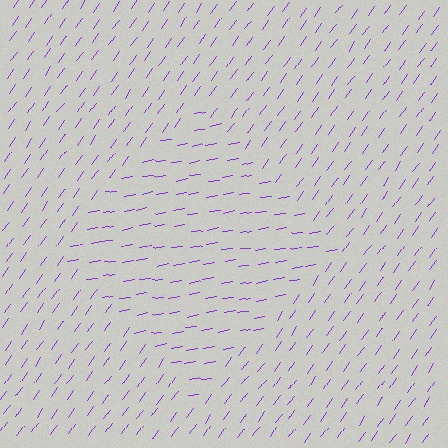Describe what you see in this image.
The image is filled with small purple line segments. A diamond region in the image has lines oriented differently from the surrounding lines, creating a visible texture boundary.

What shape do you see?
I see a diamond.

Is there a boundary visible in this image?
Yes, there is a texture boundary formed by a change in line orientation.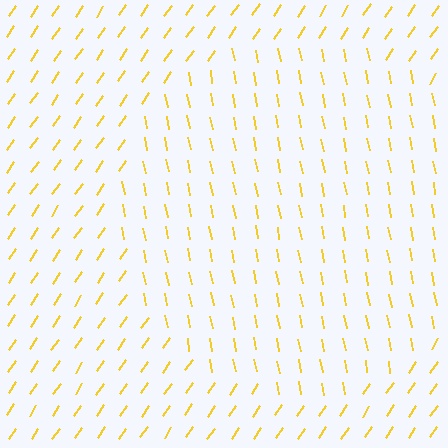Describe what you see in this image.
The image is filled with small yellow line segments. A circle region in the image has lines oriented differently from the surrounding lines, creating a visible texture boundary.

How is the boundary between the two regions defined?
The boundary is defined purely by a change in line orientation (approximately 45 degrees difference). All lines are the same color and thickness.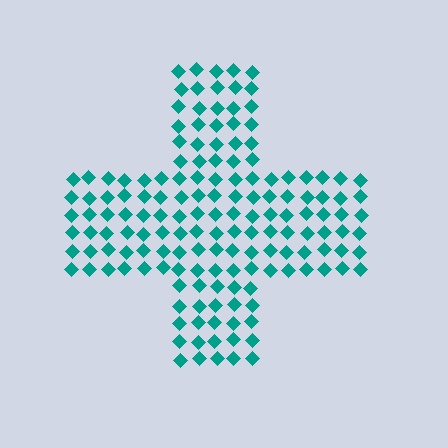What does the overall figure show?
The overall figure shows a cross.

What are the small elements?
The small elements are diamonds.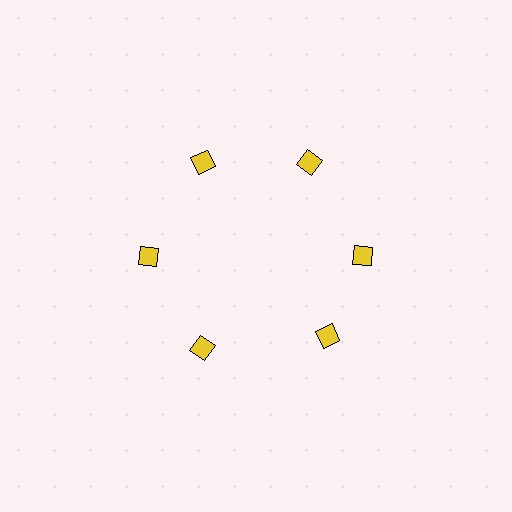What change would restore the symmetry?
The symmetry would be restored by rotating it back into even spacing with its neighbors so that all 6 squares sit at equal angles and equal distance from the center.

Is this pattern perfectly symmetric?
No. The 6 yellow squares are arranged in a ring, but one element near the 5 o'clock position is rotated out of alignment along the ring, breaking the 6-fold rotational symmetry.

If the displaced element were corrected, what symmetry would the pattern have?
It would have 6-fold rotational symmetry — the pattern would map onto itself every 60 degrees.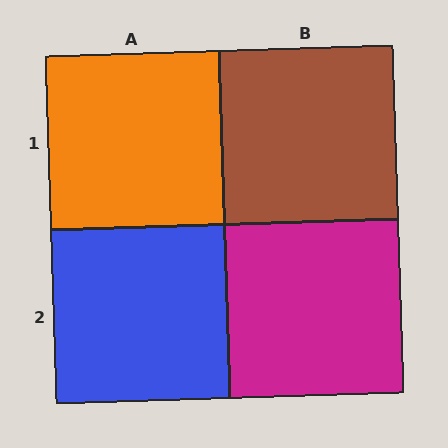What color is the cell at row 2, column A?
Blue.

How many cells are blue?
1 cell is blue.